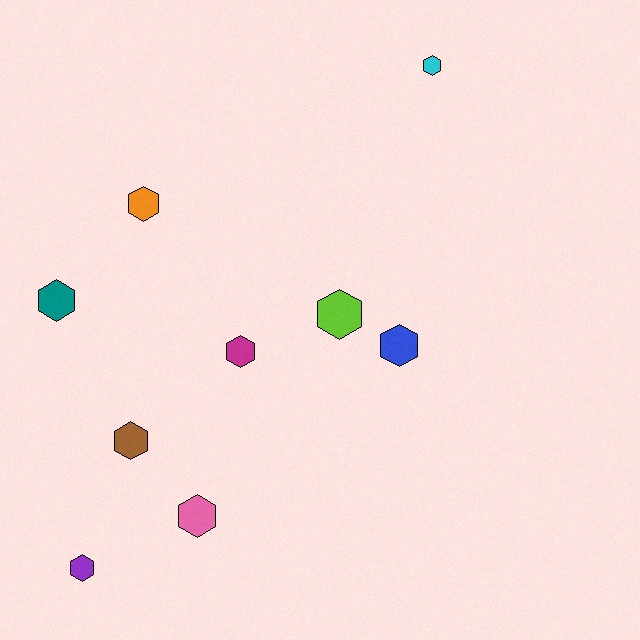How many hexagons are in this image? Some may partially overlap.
There are 9 hexagons.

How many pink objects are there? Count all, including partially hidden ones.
There is 1 pink object.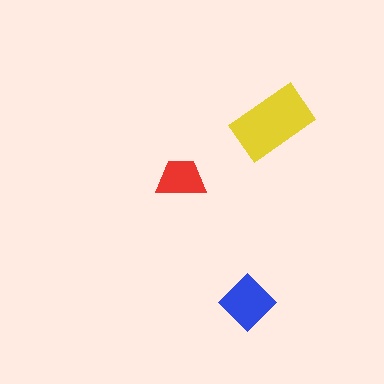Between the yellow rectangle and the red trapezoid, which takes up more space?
The yellow rectangle.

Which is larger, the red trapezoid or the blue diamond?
The blue diamond.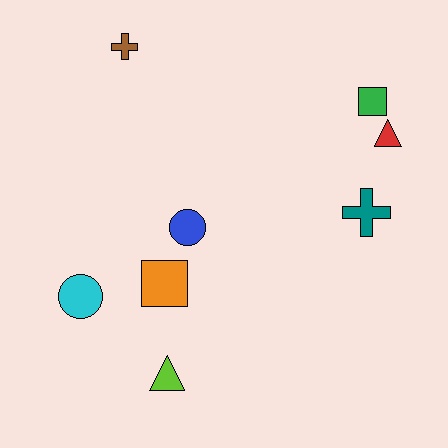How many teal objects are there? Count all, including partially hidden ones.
There is 1 teal object.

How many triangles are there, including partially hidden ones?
There are 2 triangles.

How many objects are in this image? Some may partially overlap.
There are 8 objects.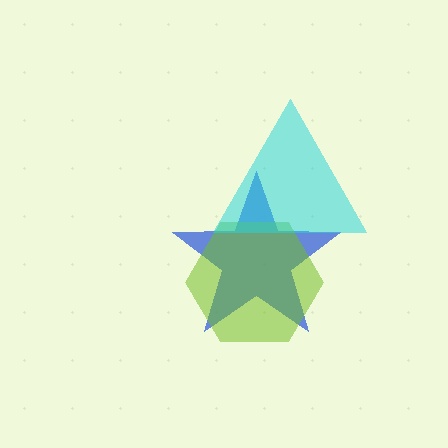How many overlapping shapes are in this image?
There are 3 overlapping shapes in the image.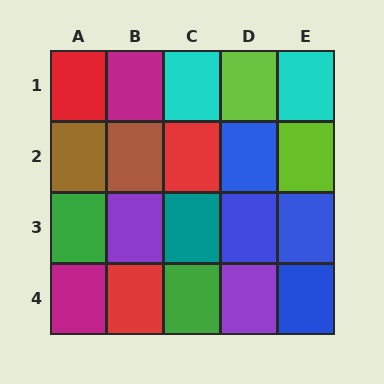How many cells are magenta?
2 cells are magenta.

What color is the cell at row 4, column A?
Magenta.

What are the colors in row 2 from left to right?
Brown, brown, red, blue, lime.